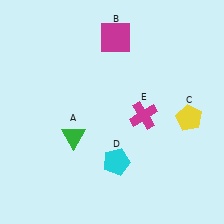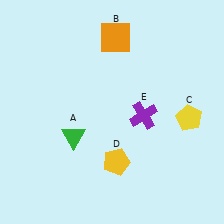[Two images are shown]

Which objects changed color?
B changed from magenta to orange. D changed from cyan to yellow. E changed from magenta to purple.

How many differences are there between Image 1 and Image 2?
There are 3 differences between the two images.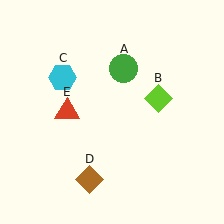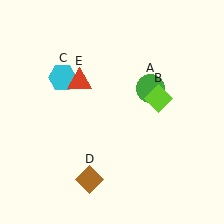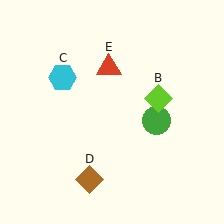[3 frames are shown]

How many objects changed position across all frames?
2 objects changed position: green circle (object A), red triangle (object E).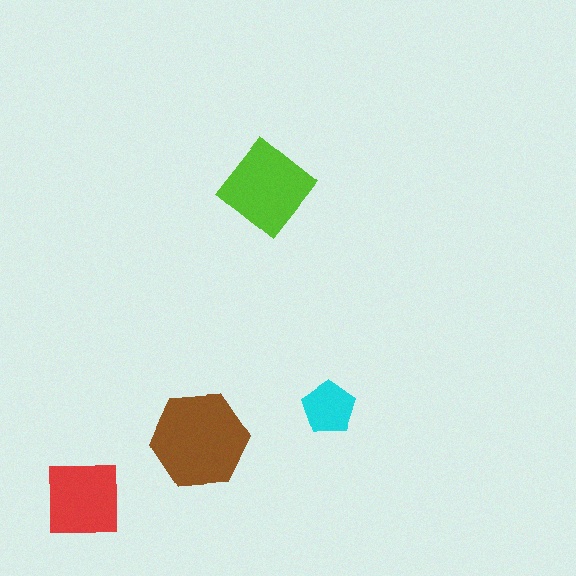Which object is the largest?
The brown hexagon.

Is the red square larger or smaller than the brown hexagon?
Smaller.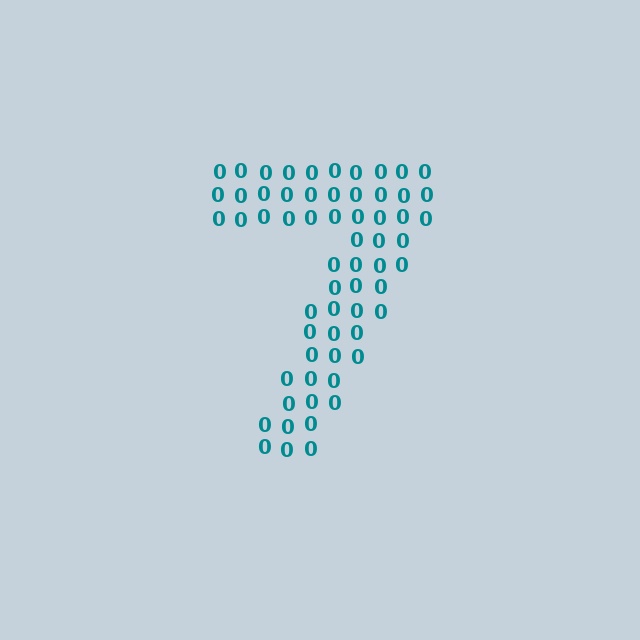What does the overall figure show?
The overall figure shows the digit 7.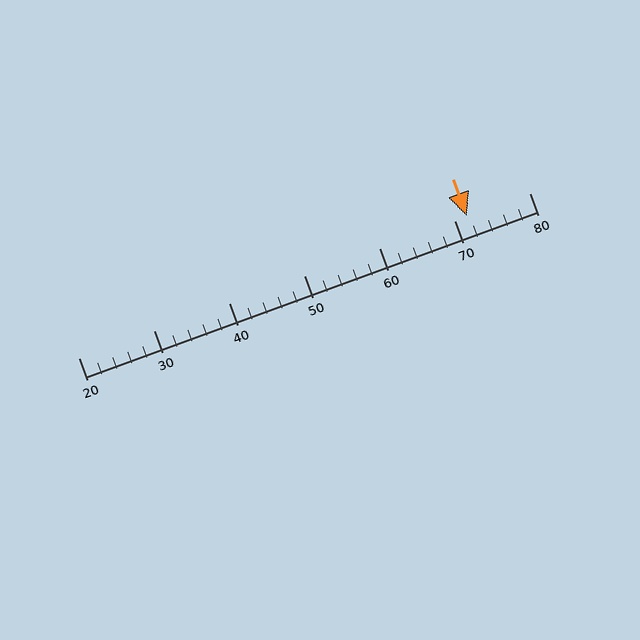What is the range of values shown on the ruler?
The ruler shows values from 20 to 80.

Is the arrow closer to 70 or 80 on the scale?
The arrow is closer to 70.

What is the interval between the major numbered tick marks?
The major tick marks are spaced 10 units apart.